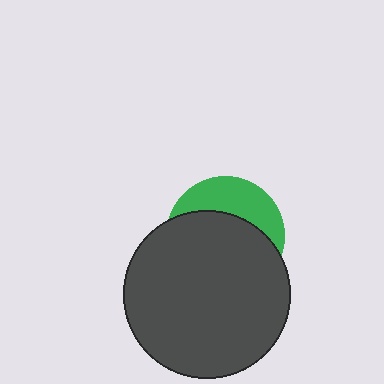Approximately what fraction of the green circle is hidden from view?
Roughly 66% of the green circle is hidden behind the dark gray circle.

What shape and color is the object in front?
The object in front is a dark gray circle.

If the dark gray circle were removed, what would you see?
You would see the complete green circle.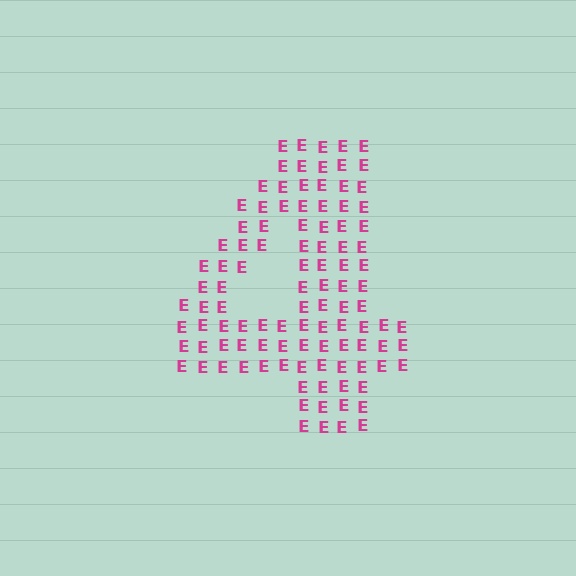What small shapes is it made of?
It is made of small letter E's.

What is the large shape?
The large shape is the digit 4.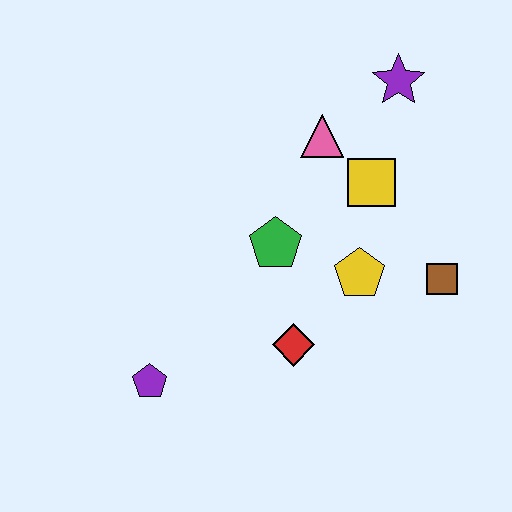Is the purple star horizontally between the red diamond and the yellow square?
No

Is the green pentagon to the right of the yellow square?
No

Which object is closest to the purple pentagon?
The red diamond is closest to the purple pentagon.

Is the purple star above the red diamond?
Yes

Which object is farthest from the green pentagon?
The purple star is farthest from the green pentagon.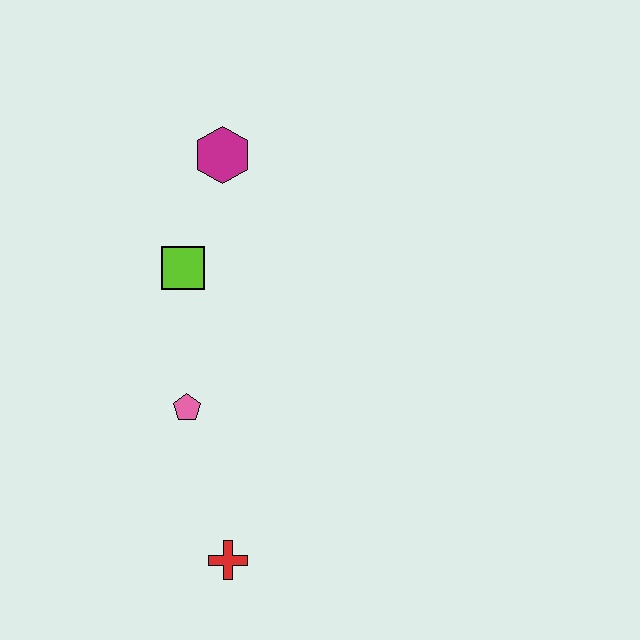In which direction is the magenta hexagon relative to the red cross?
The magenta hexagon is above the red cross.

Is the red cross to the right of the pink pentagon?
Yes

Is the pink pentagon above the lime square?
No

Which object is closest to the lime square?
The magenta hexagon is closest to the lime square.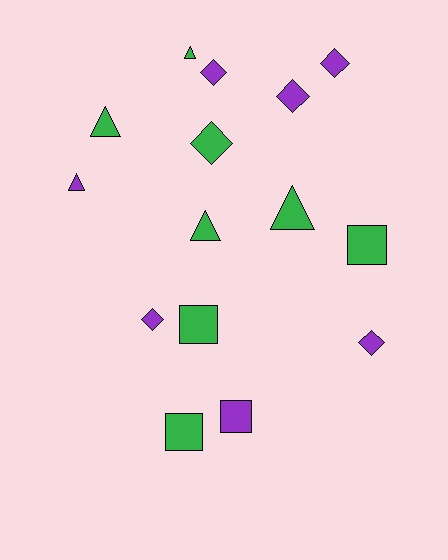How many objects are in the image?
There are 15 objects.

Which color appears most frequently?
Green, with 8 objects.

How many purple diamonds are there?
There are 5 purple diamonds.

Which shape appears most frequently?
Diamond, with 6 objects.